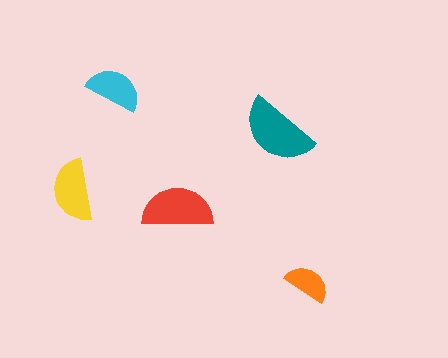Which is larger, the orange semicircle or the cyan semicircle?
The cyan one.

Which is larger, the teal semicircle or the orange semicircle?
The teal one.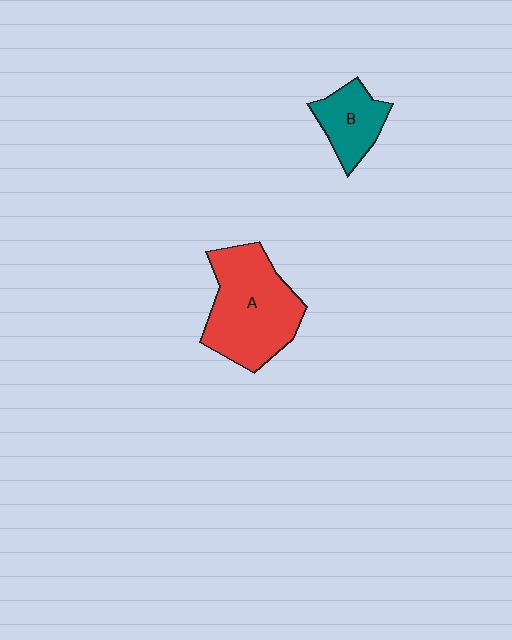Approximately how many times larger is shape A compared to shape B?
Approximately 2.1 times.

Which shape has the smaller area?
Shape B (teal).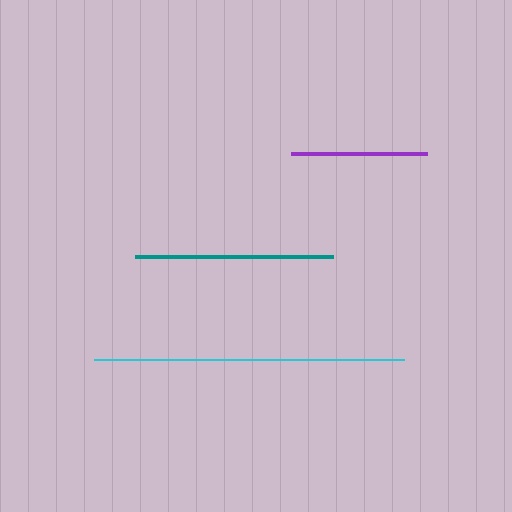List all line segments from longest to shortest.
From longest to shortest: cyan, teal, purple.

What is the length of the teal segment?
The teal segment is approximately 198 pixels long.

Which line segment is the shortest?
The purple line is the shortest at approximately 137 pixels.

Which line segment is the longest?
The cyan line is the longest at approximately 310 pixels.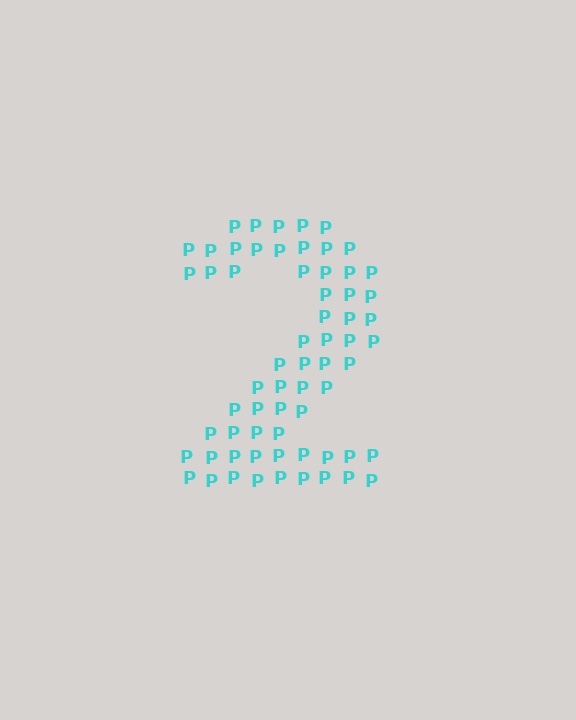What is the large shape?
The large shape is the digit 2.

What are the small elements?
The small elements are letter P's.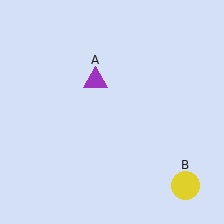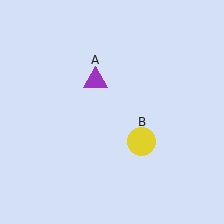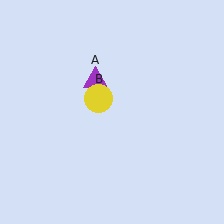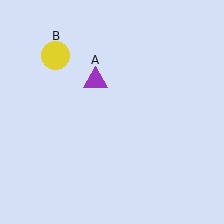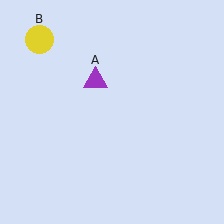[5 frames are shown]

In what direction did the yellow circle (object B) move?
The yellow circle (object B) moved up and to the left.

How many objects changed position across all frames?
1 object changed position: yellow circle (object B).